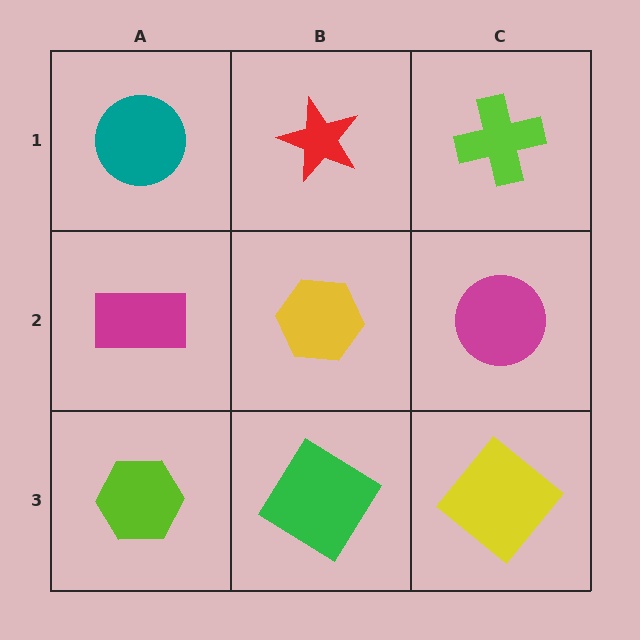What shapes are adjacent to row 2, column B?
A red star (row 1, column B), a green diamond (row 3, column B), a magenta rectangle (row 2, column A), a magenta circle (row 2, column C).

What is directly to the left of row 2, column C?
A yellow hexagon.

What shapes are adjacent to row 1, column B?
A yellow hexagon (row 2, column B), a teal circle (row 1, column A), a lime cross (row 1, column C).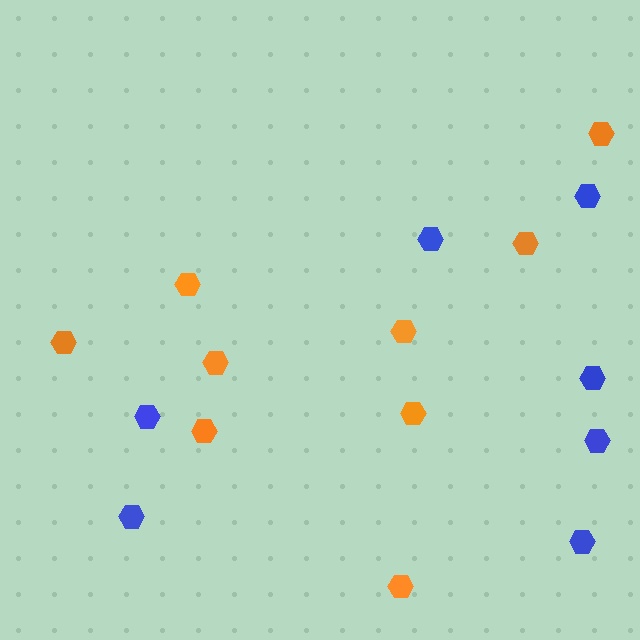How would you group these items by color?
There are 2 groups: one group of orange hexagons (9) and one group of blue hexagons (7).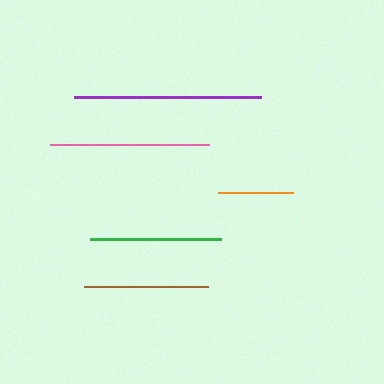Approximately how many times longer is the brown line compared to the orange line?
The brown line is approximately 1.7 times the length of the orange line.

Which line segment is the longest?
The purple line is the longest at approximately 187 pixels.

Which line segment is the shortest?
The orange line is the shortest at approximately 75 pixels.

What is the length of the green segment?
The green segment is approximately 131 pixels long.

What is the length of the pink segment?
The pink segment is approximately 159 pixels long.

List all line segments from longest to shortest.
From longest to shortest: purple, pink, green, brown, orange.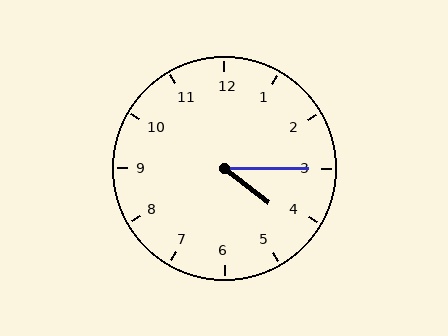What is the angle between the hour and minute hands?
Approximately 38 degrees.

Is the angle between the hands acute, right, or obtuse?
It is acute.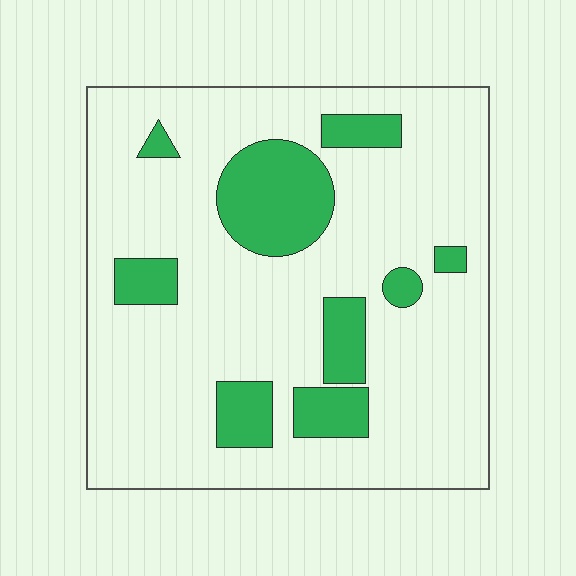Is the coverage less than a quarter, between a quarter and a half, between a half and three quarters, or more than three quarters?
Less than a quarter.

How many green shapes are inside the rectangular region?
9.